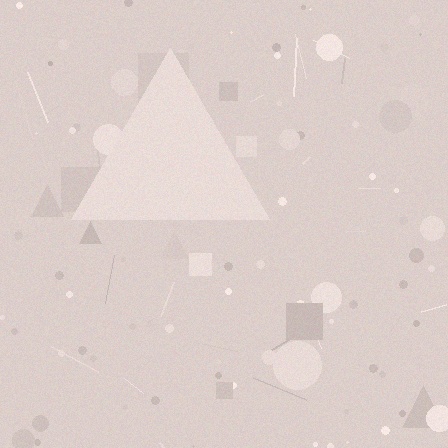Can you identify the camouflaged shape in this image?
The camouflaged shape is a triangle.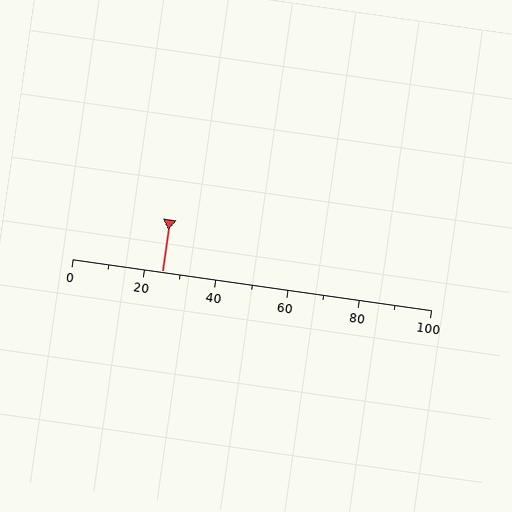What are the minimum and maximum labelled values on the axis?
The axis runs from 0 to 100.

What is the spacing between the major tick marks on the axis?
The major ticks are spaced 20 apart.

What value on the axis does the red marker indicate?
The marker indicates approximately 25.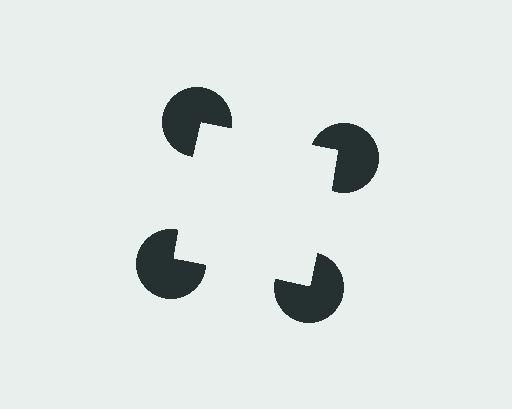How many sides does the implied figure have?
4 sides.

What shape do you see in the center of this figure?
An illusory square — its edges are inferred from the aligned wedge cuts in the pac-man discs, not physically drawn.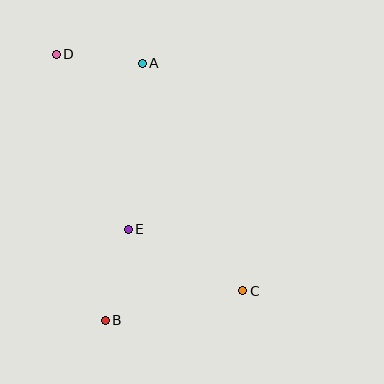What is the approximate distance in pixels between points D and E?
The distance between D and E is approximately 190 pixels.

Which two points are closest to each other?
Points A and D are closest to each other.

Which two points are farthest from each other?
Points C and D are farthest from each other.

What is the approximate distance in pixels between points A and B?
The distance between A and B is approximately 260 pixels.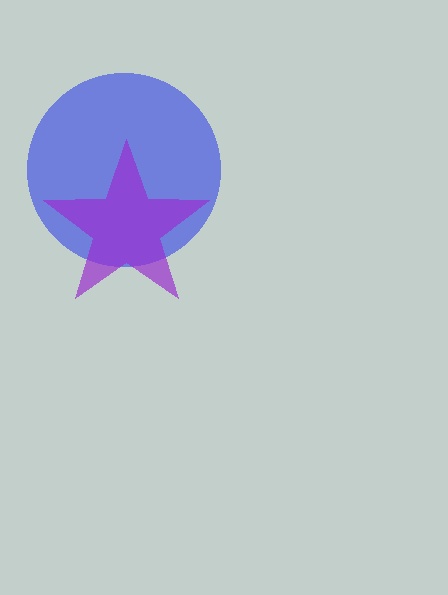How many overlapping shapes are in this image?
There are 2 overlapping shapes in the image.